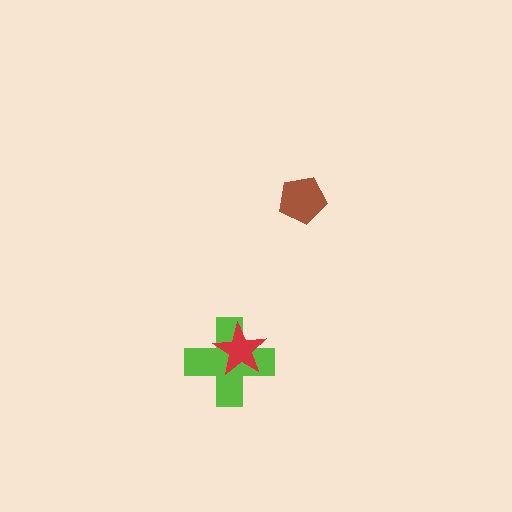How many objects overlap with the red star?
1 object overlaps with the red star.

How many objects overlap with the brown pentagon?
0 objects overlap with the brown pentagon.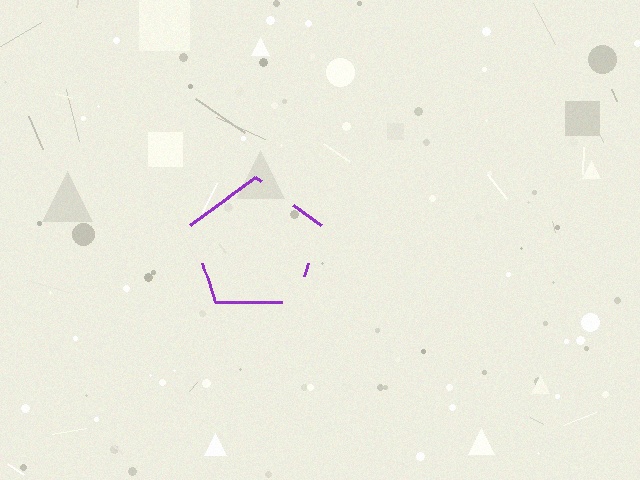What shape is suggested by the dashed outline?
The dashed outline suggests a pentagon.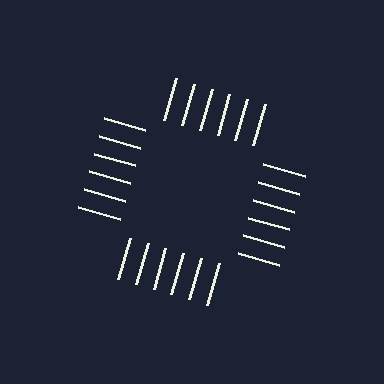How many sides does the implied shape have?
4 sides — the line-ends trace a square.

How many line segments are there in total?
24 — 6 along each of the 4 edges.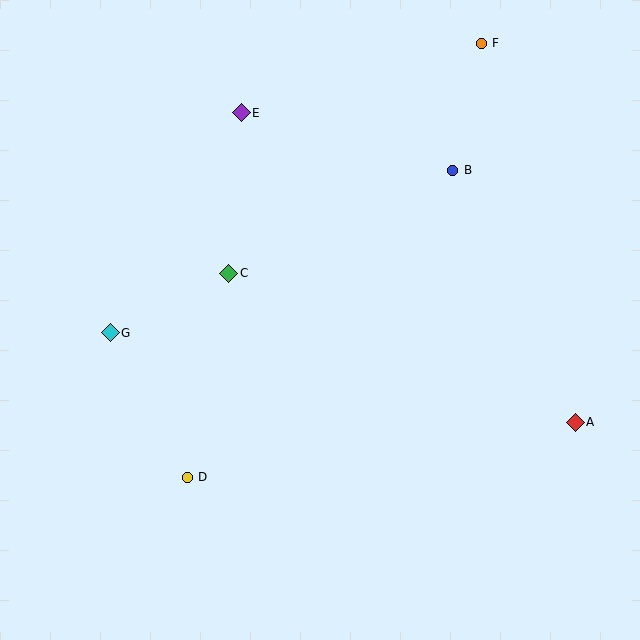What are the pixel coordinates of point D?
Point D is at (187, 477).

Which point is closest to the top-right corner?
Point F is closest to the top-right corner.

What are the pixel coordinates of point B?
Point B is at (453, 170).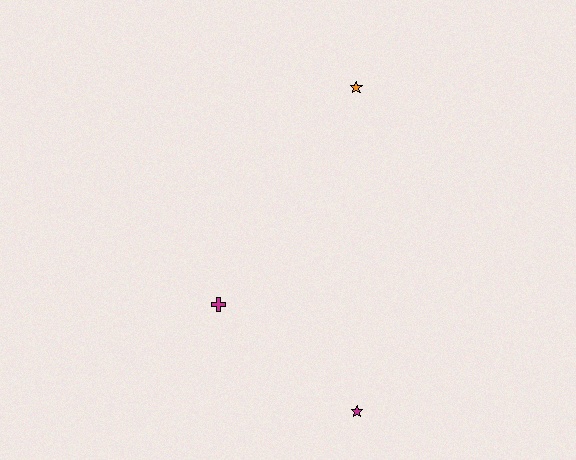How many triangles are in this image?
There are no triangles.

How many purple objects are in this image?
There are no purple objects.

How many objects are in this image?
There are 3 objects.